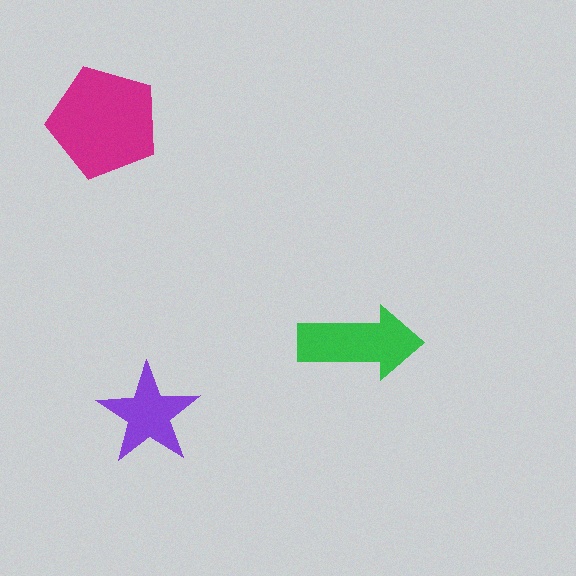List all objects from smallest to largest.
The purple star, the green arrow, the magenta pentagon.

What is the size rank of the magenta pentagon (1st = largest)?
1st.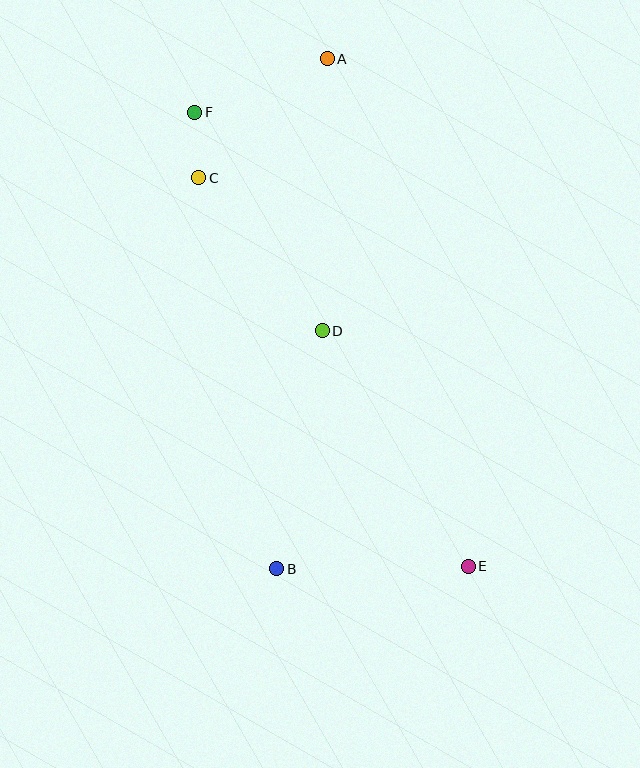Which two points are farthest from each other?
Points E and F are farthest from each other.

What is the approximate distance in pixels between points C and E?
The distance between C and E is approximately 473 pixels.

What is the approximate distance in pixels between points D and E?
The distance between D and E is approximately 277 pixels.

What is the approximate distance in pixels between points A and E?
The distance between A and E is approximately 527 pixels.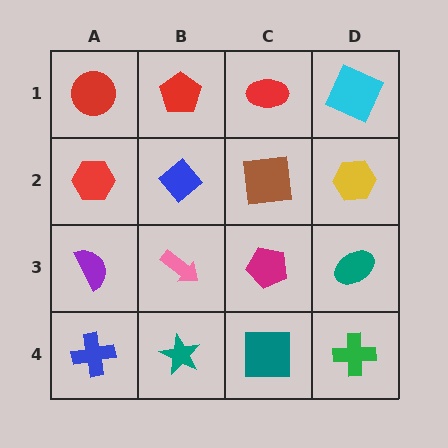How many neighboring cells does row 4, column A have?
2.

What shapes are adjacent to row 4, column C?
A magenta pentagon (row 3, column C), a teal star (row 4, column B), a green cross (row 4, column D).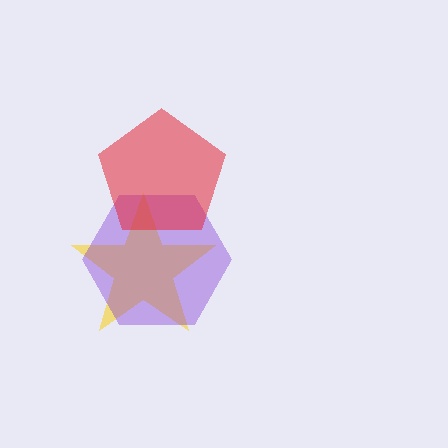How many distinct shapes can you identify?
There are 3 distinct shapes: a yellow star, a purple hexagon, a red pentagon.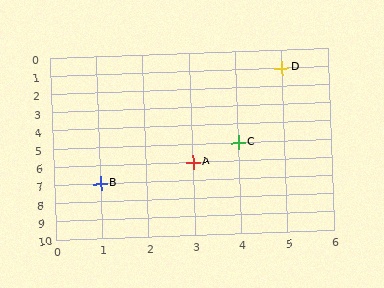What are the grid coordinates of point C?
Point C is at grid coordinates (4, 5).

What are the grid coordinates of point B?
Point B is at grid coordinates (1, 7).